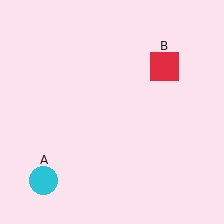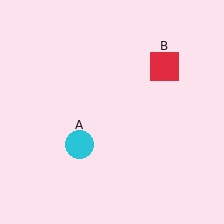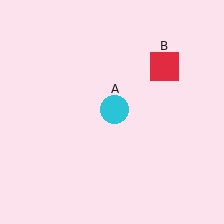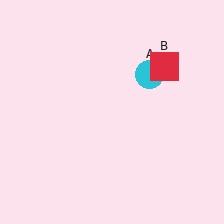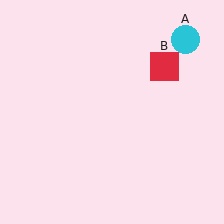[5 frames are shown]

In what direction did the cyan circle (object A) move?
The cyan circle (object A) moved up and to the right.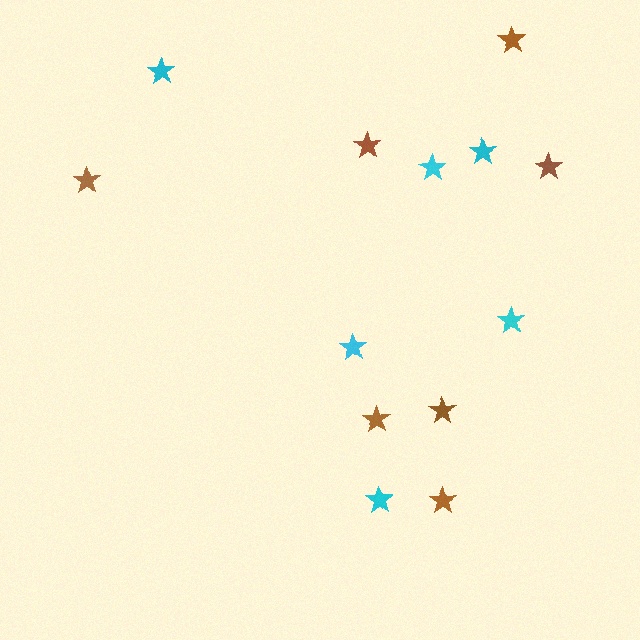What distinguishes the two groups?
There are 2 groups: one group of cyan stars (6) and one group of brown stars (7).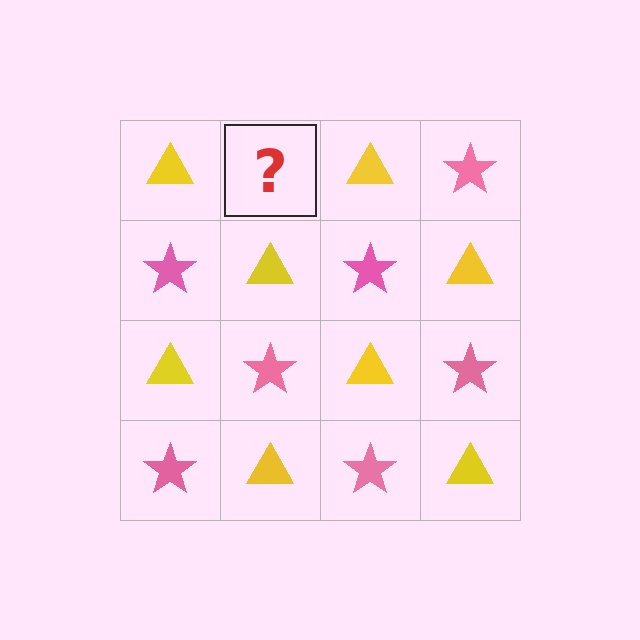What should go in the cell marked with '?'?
The missing cell should contain a pink star.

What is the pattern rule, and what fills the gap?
The rule is that it alternates yellow triangle and pink star in a checkerboard pattern. The gap should be filled with a pink star.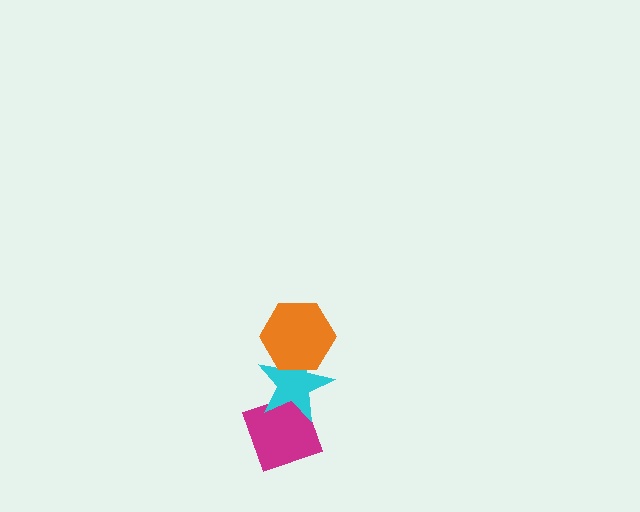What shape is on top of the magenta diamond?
The cyan star is on top of the magenta diamond.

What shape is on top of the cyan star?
The orange hexagon is on top of the cyan star.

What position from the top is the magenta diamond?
The magenta diamond is 3rd from the top.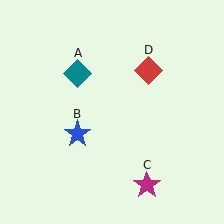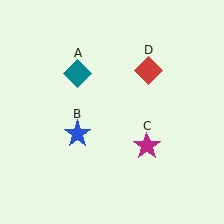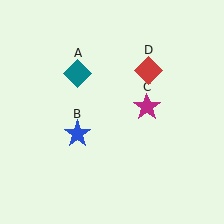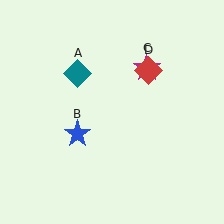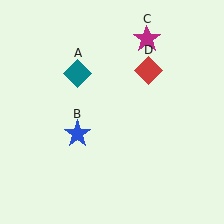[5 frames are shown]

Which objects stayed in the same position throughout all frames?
Teal diamond (object A) and blue star (object B) and red diamond (object D) remained stationary.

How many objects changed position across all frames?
1 object changed position: magenta star (object C).